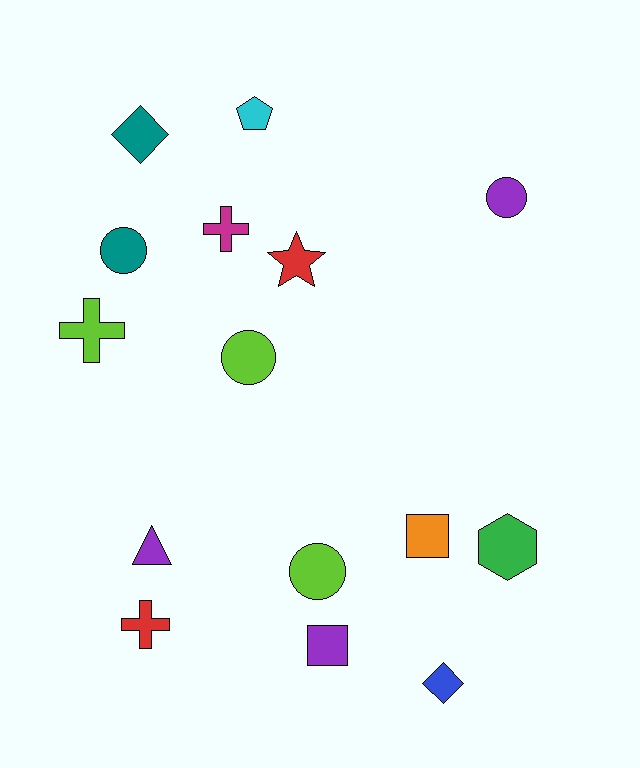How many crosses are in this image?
There are 3 crosses.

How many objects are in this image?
There are 15 objects.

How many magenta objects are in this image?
There is 1 magenta object.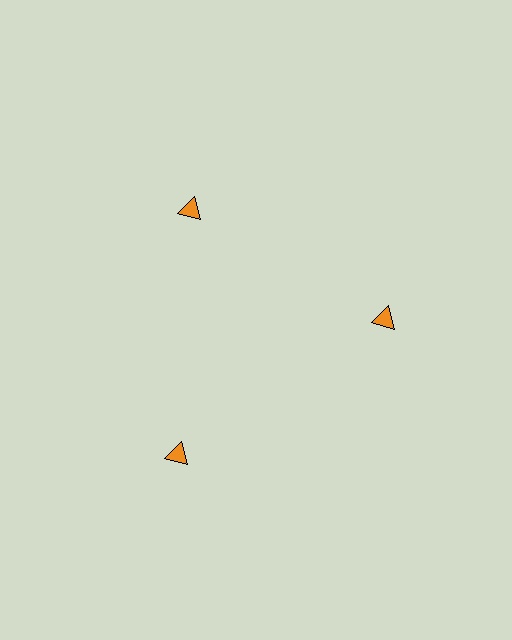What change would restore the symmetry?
The symmetry would be restored by moving it inward, back onto the ring so that all 3 triangles sit at equal angles and equal distance from the center.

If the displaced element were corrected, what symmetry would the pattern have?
It would have 3-fold rotational symmetry — the pattern would map onto itself every 120 degrees.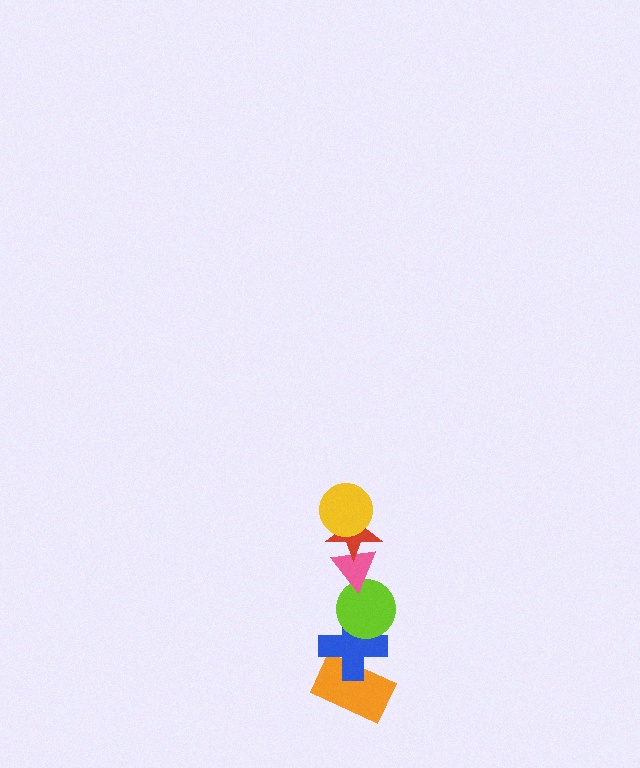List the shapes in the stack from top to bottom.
From top to bottom: the yellow circle, the red star, the pink triangle, the lime circle, the blue cross, the orange rectangle.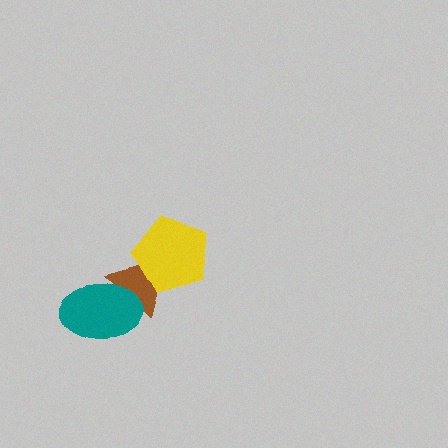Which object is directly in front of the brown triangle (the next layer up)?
The teal ellipse is directly in front of the brown triangle.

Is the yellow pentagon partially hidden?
No, no other shape covers it.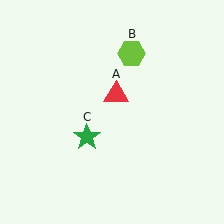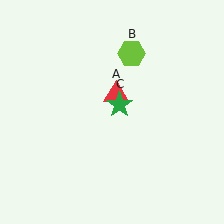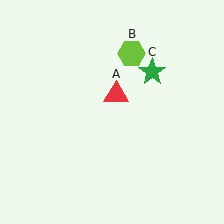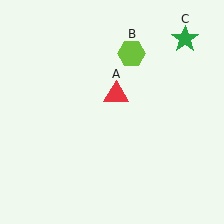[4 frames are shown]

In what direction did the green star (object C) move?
The green star (object C) moved up and to the right.